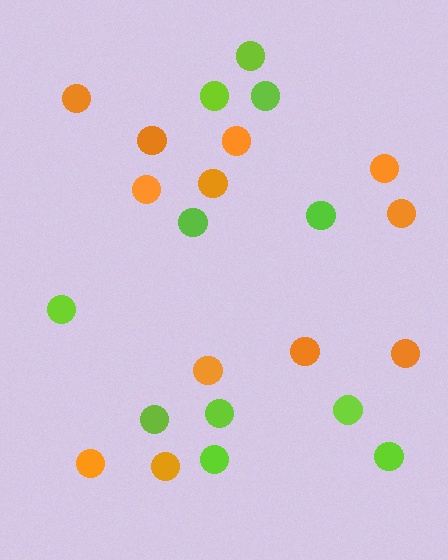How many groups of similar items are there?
There are 2 groups: one group of lime circles (11) and one group of orange circles (12).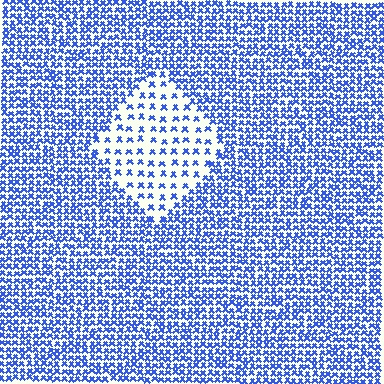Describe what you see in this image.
The image contains small blue elements arranged at two different densities. A diamond-shaped region is visible where the elements are less densely packed than the surrounding area.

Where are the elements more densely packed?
The elements are more densely packed outside the diamond boundary.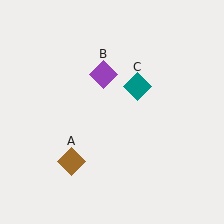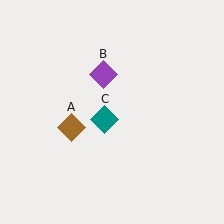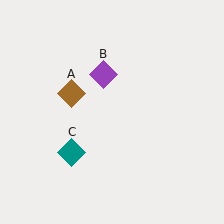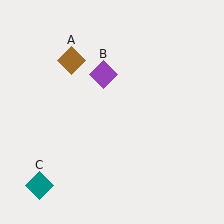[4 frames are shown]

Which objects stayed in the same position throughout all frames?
Purple diamond (object B) remained stationary.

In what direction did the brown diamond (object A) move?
The brown diamond (object A) moved up.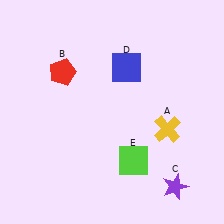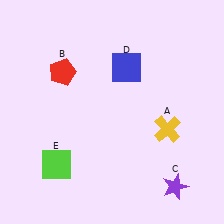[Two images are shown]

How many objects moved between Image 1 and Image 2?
1 object moved between the two images.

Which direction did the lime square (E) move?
The lime square (E) moved left.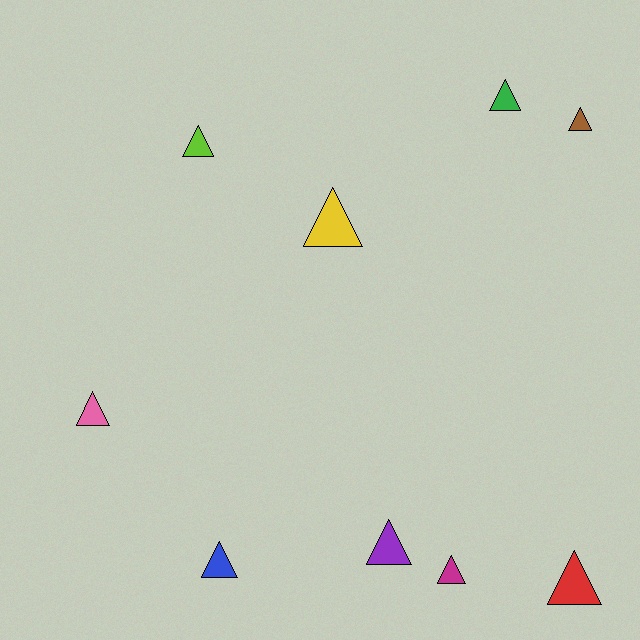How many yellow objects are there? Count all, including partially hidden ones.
There is 1 yellow object.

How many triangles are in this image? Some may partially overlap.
There are 9 triangles.